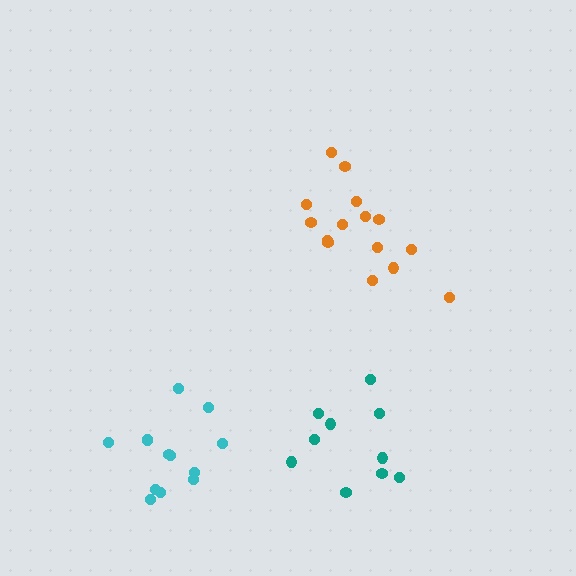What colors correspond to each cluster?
The clusters are colored: orange, teal, cyan.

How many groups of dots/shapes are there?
There are 3 groups.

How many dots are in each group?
Group 1: 15 dots, Group 2: 10 dots, Group 3: 13 dots (38 total).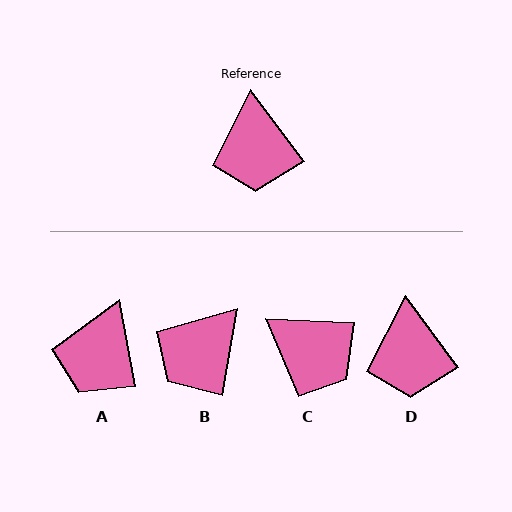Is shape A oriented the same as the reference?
No, it is off by about 27 degrees.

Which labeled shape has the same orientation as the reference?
D.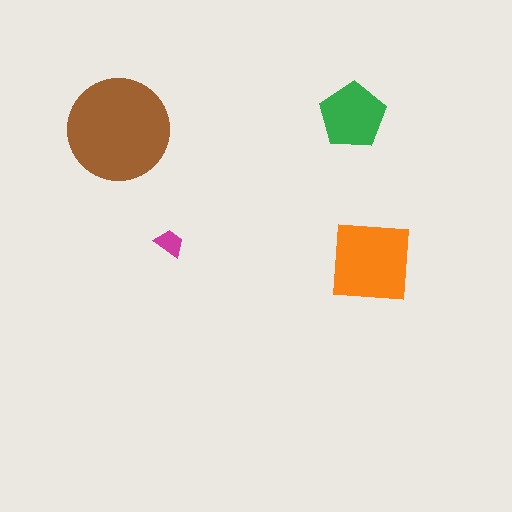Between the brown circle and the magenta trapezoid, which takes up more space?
The brown circle.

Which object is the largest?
The brown circle.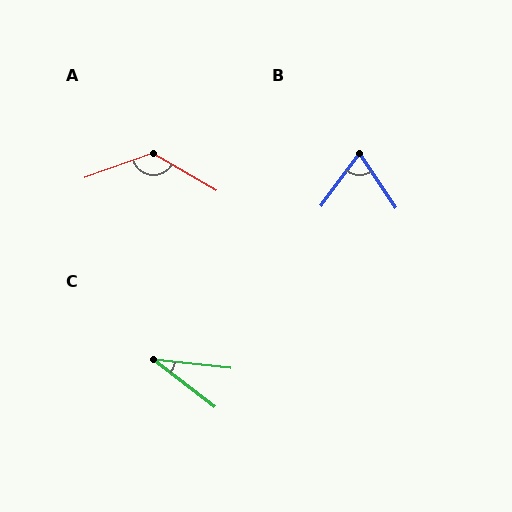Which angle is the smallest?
C, at approximately 31 degrees.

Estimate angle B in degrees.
Approximately 70 degrees.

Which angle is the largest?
A, at approximately 130 degrees.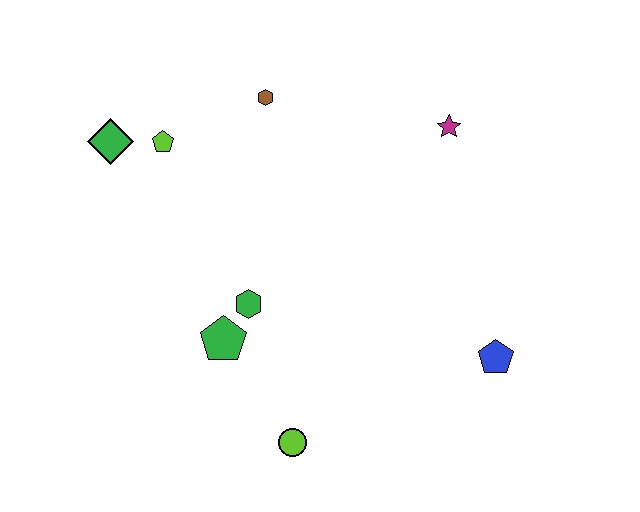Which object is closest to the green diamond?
The lime pentagon is closest to the green diamond.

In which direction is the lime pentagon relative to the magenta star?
The lime pentagon is to the left of the magenta star.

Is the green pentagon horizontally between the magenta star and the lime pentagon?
Yes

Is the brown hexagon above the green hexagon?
Yes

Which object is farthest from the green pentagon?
The magenta star is farthest from the green pentagon.